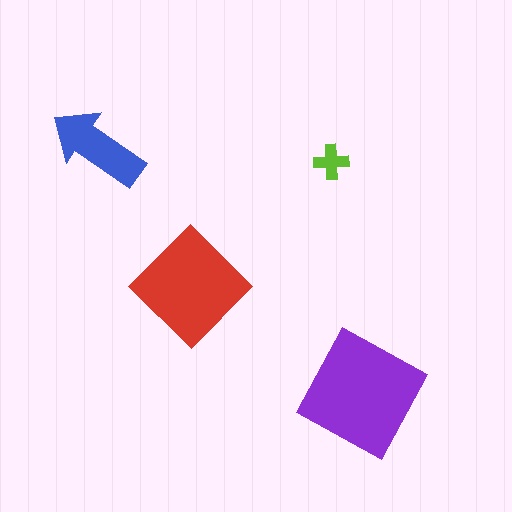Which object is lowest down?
The purple square is bottommost.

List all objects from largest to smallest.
The purple square, the red diamond, the blue arrow, the lime cross.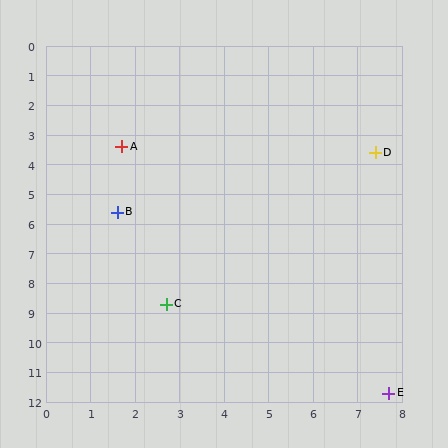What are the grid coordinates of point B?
Point B is at approximately (1.6, 5.6).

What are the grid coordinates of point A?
Point A is at approximately (1.7, 3.4).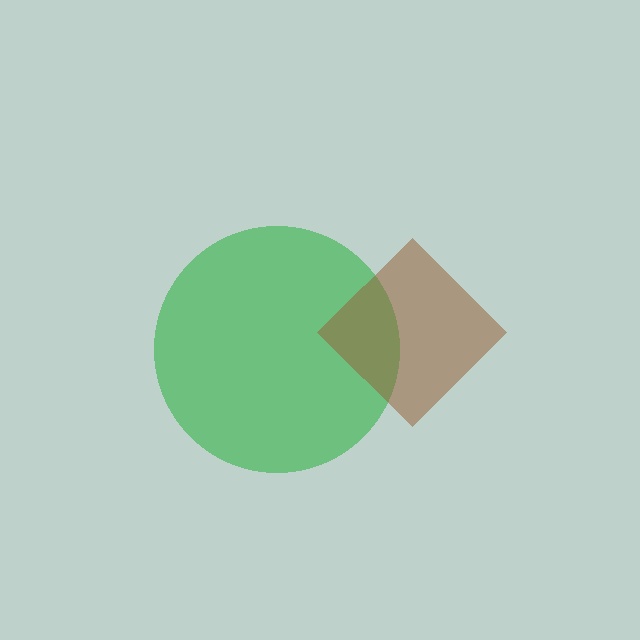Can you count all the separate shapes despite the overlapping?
Yes, there are 2 separate shapes.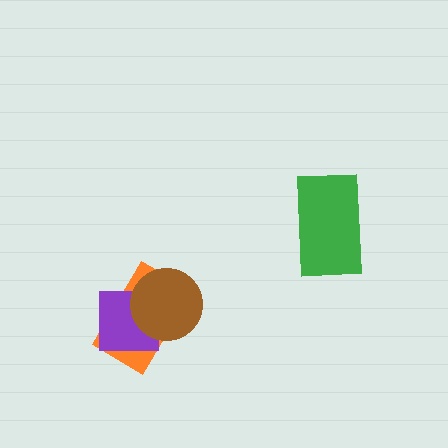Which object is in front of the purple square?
The brown circle is in front of the purple square.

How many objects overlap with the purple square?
2 objects overlap with the purple square.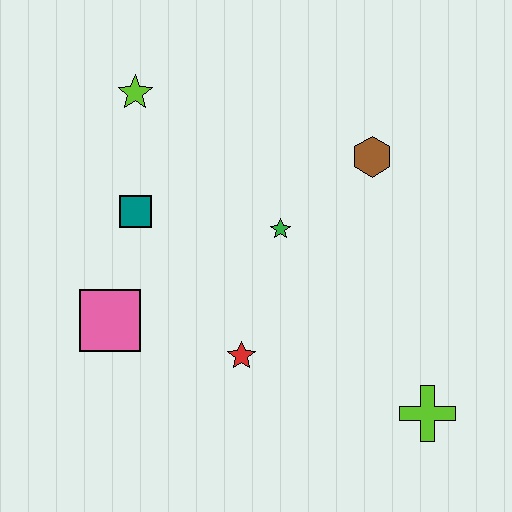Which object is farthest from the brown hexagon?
The pink square is farthest from the brown hexagon.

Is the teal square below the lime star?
Yes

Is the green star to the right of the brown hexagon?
No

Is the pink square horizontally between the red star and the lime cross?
No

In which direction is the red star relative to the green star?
The red star is below the green star.